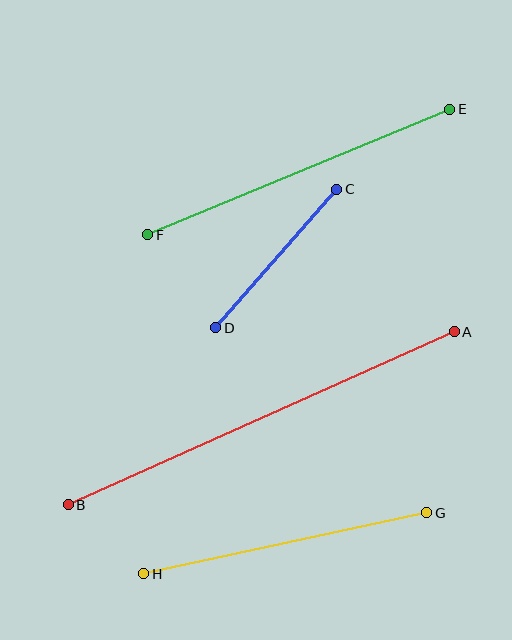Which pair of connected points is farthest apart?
Points A and B are farthest apart.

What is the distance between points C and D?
The distance is approximately 184 pixels.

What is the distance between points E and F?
The distance is approximately 327 pixels.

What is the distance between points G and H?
The distance is approximately 290 pixels.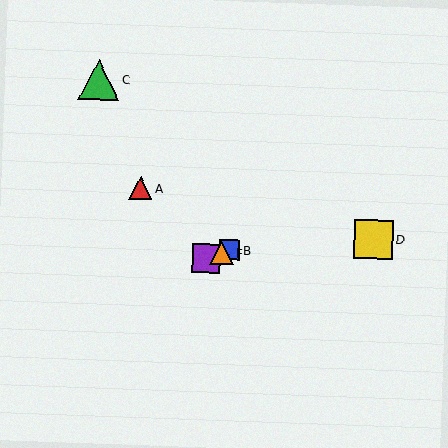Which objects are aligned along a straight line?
Objects B, E, F are aligned along a straight line.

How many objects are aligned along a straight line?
3 objects (B, E, F) are aligned along a straight line.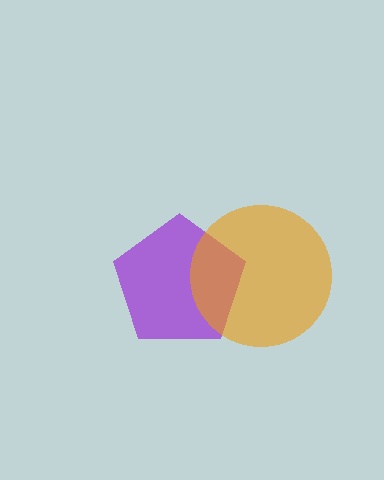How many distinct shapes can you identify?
There are 2 distinct shapes: a purple pentagon, an orange circle.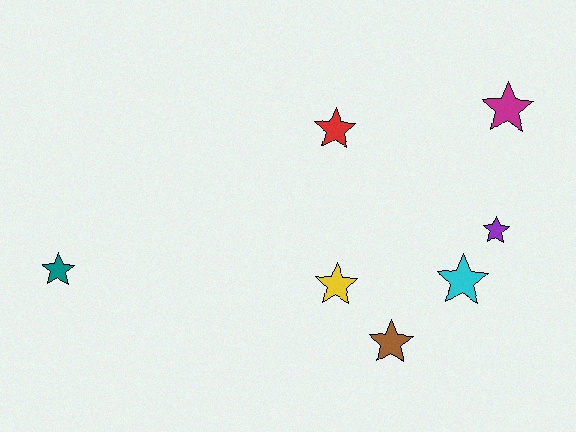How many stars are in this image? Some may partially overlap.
There are 7 stars.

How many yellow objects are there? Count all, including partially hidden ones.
There is 1 yellow object.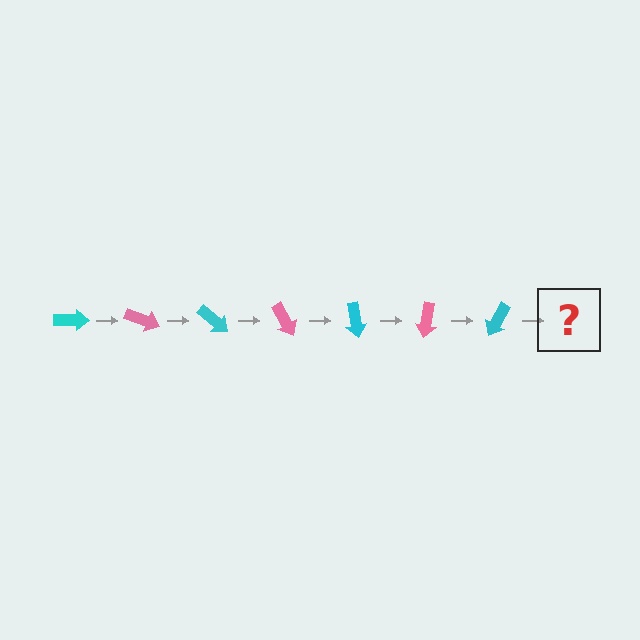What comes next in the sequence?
The next element should be a pink arrow, rotated 140 degrees from the start.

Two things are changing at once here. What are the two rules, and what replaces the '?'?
The two rules are that it rotates 20 degrees each step and the color cycles through cyan and pink. The '?' should be a pink arrow, rotated 140 degrees from the start.